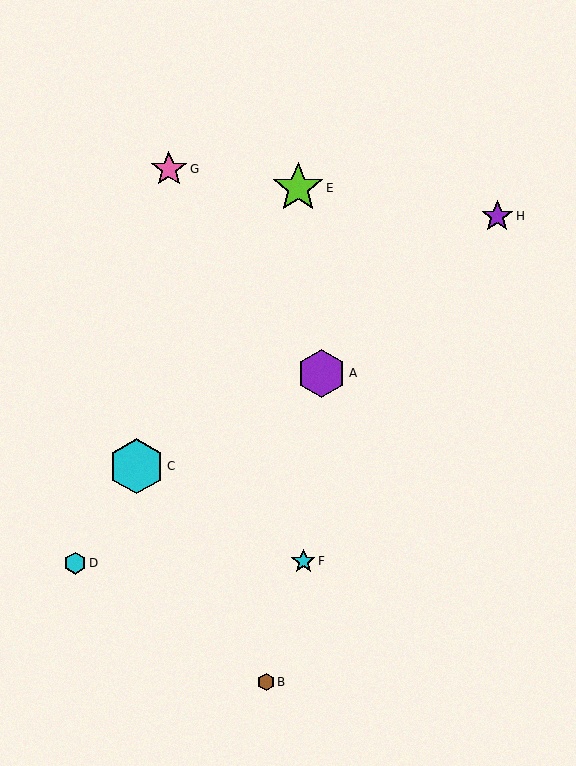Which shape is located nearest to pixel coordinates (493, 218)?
The purple star (labeled H) at (497, 216) is nearest to that location.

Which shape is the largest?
The cyan hexagon (labeled C) is the largest.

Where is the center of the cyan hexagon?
The center of the cyan hexagon is at (75, 563).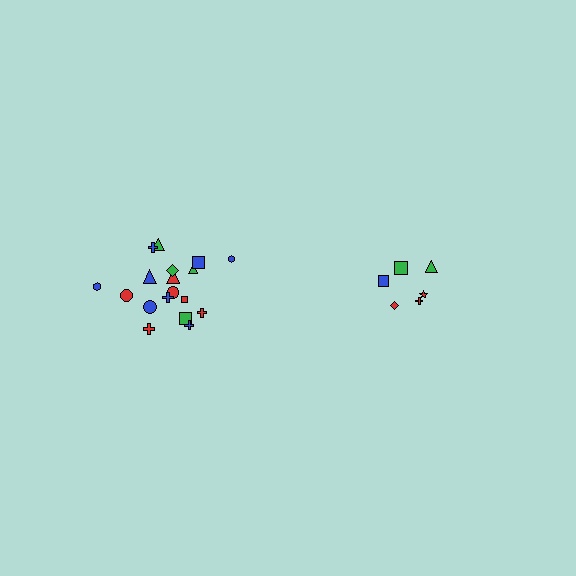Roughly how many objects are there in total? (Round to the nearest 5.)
Roughly 25 objects in total.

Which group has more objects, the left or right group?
The left group.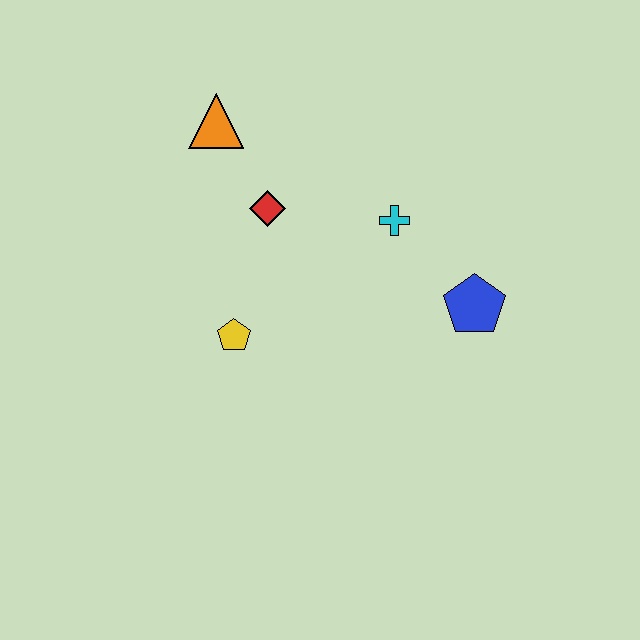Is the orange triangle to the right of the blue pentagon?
No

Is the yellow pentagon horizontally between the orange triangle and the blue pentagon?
Yes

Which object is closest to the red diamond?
The orange triangle is closest to the red diamond.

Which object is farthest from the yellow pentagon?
The blue pentagon is farthest from the yellow pentagon.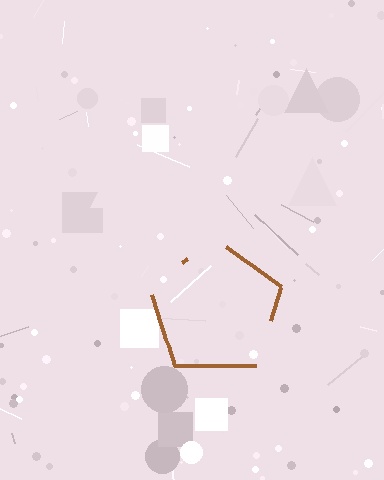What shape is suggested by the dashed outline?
The dashed outline suggests a pentagon.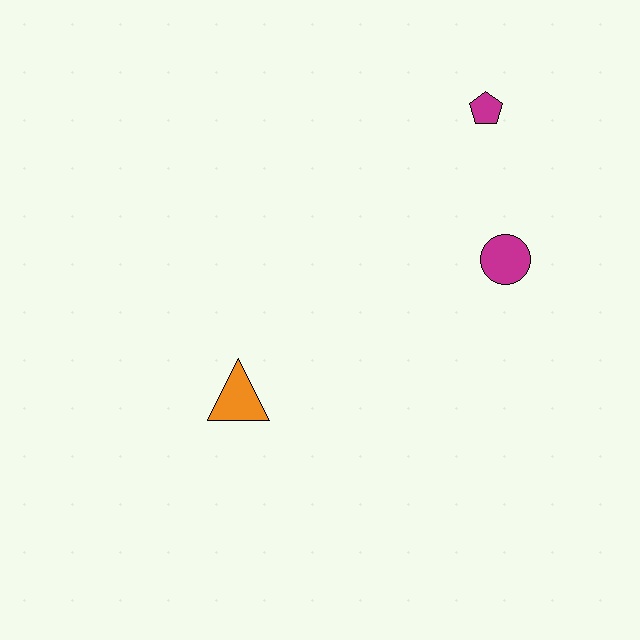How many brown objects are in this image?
There are no brown objects.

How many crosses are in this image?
There are no crosses.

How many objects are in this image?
There are 3 objects.